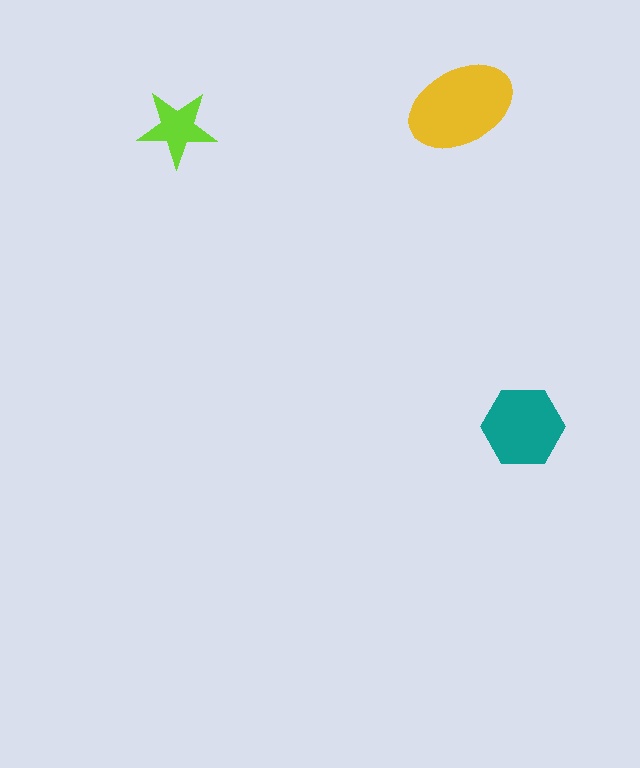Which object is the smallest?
The lime star.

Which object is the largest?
The yellow ellipse.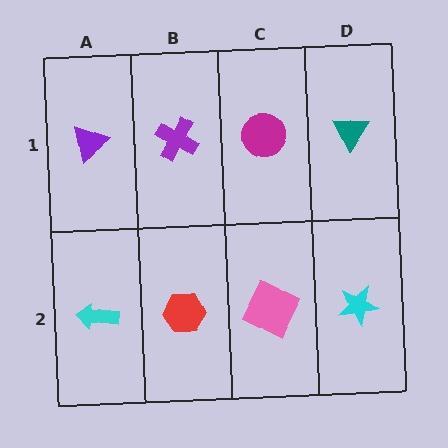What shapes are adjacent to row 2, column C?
A magenta circle (row 1, column C), a red hexagon (row 2, column B), a cyan star (row 2, column D).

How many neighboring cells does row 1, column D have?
2.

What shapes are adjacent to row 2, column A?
A purple triangle (row 1, column A), a red hexagon (row 2, column B).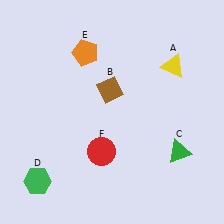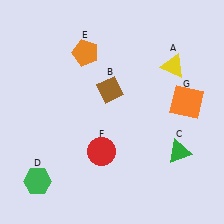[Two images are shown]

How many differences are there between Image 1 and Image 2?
There is 1 difference between the two images.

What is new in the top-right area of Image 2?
An orange square (G) was added in the top-right area of Image 2.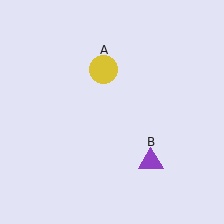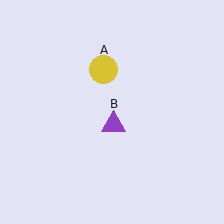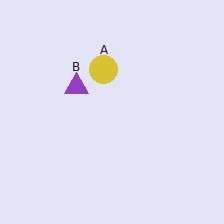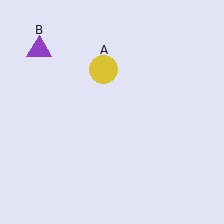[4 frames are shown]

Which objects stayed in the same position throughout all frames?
Yellow circle (object A) remained stationary.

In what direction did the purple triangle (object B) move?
The purple triangle (object B) moved up and to the left.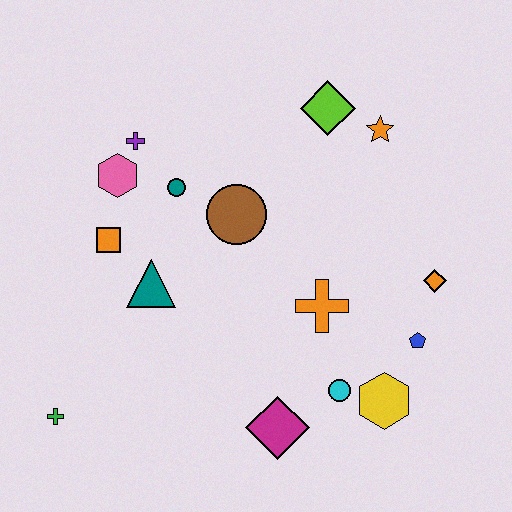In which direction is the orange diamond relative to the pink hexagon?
The orange diamond is to the right of the pink hexagon.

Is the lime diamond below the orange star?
No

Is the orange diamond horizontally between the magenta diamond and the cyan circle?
No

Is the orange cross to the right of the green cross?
Yes